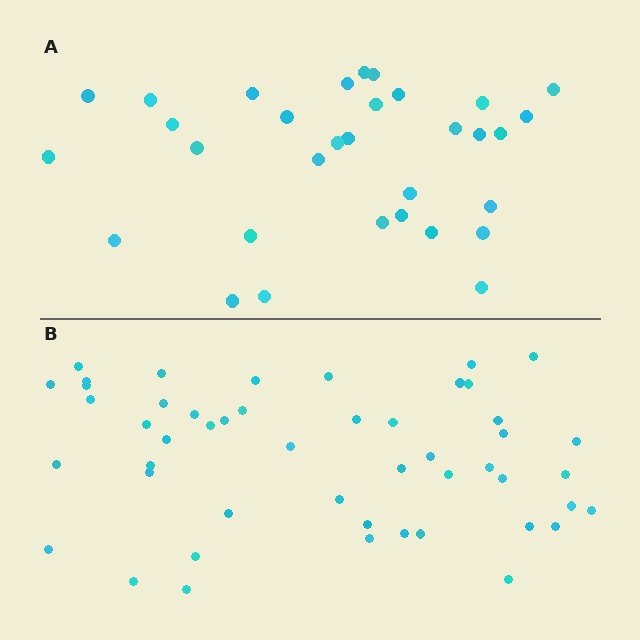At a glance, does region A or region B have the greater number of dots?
Region B (the bottom region) has more dots.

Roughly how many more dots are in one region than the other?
Region B has approximately 15 more dots than region A.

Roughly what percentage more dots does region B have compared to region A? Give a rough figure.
About 55% more.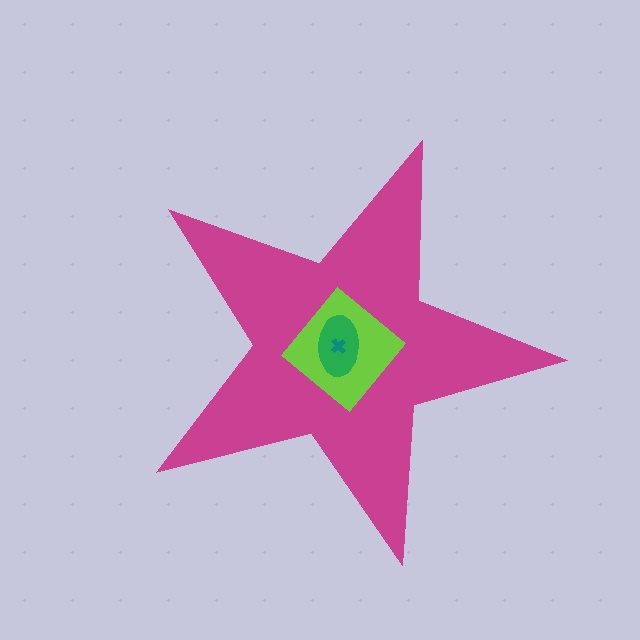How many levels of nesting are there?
4.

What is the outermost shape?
The magenta star.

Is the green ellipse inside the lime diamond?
Yes.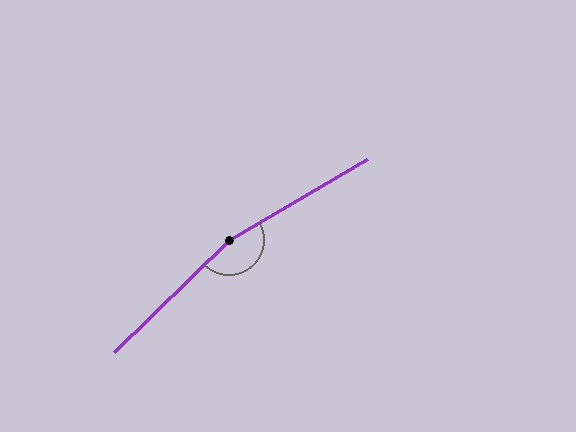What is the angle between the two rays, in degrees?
Approximately 166 degrees.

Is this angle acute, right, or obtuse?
It is obtuse.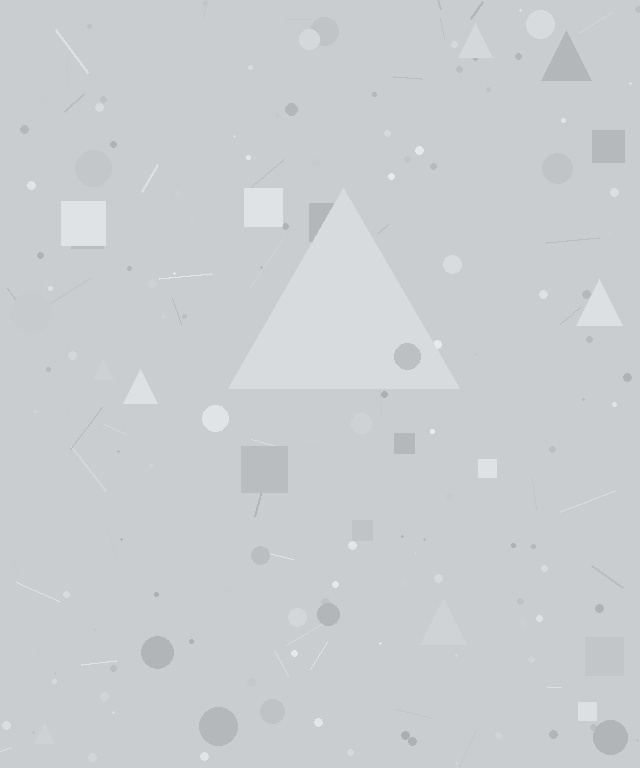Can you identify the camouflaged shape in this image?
The camouflaged shape is a triangle.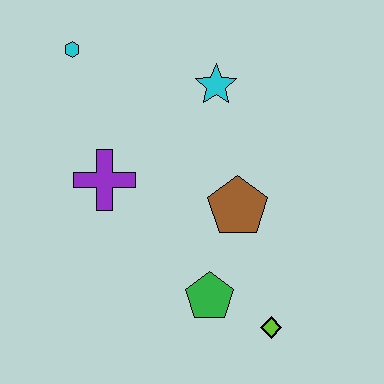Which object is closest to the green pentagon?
The lime diamond is closest to the green pentagon.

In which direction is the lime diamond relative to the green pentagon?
The lime diamond is to the right of the green pentagon.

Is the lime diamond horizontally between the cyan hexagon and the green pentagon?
No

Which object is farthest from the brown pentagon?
The cyan hexagon is farthest from the brown pentagon.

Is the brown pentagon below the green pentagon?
No